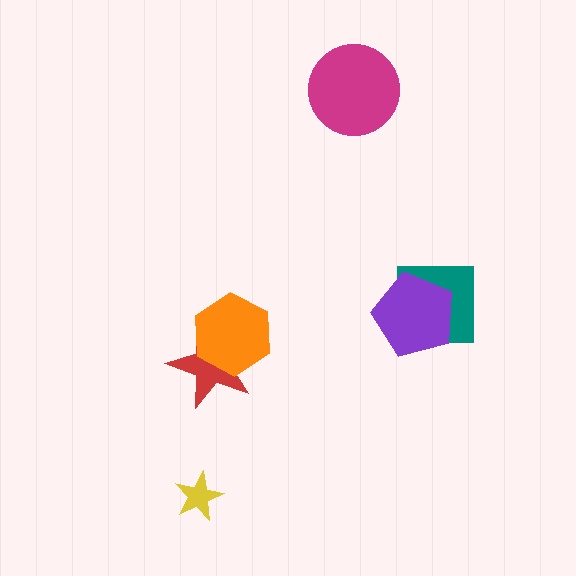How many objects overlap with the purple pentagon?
1 object overlaps with the purple pentagon.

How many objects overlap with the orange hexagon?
1 object overlaps with the orange hexagon.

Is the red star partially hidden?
Yes, it is partially covered by another shape.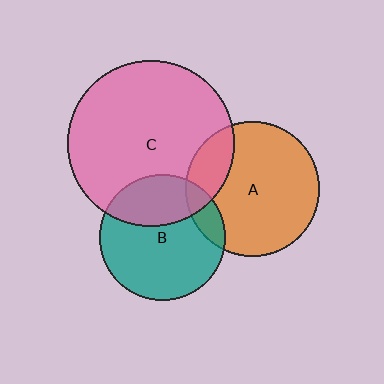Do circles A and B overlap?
Yes.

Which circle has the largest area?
Circle C (pink).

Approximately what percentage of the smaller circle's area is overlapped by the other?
Approximately 10%.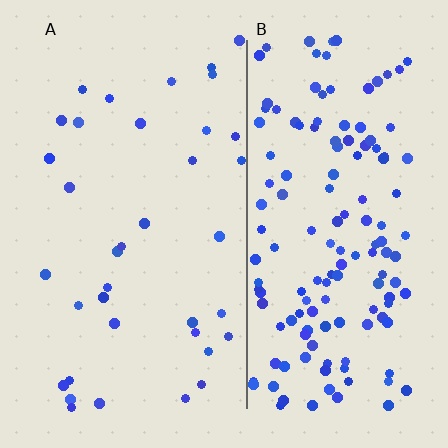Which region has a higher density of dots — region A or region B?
B (the right).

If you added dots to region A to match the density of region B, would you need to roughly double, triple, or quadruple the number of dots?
Approximately quadruple.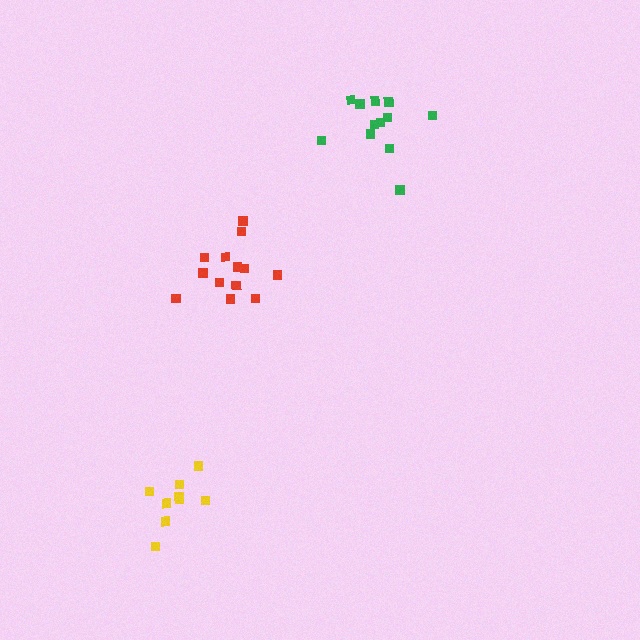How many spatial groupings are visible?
There are 3 spatial groupings.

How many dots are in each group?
Group 1: 13 dots, Group 2: 12 dots, Group 3: 9 dots (34 total).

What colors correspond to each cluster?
The clusters are colored: red, green, yellow.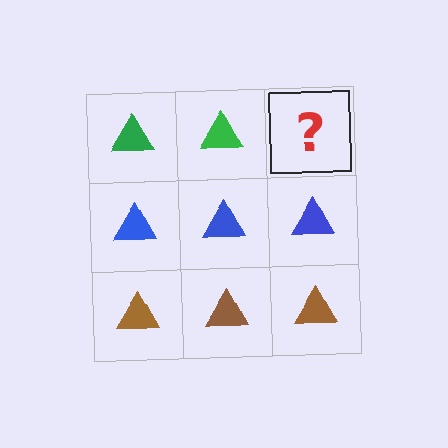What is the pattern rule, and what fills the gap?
The rule is that each row has a consistent color. The gap should be filled with a green triangle.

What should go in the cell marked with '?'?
The missing cell should contain a green triangle.